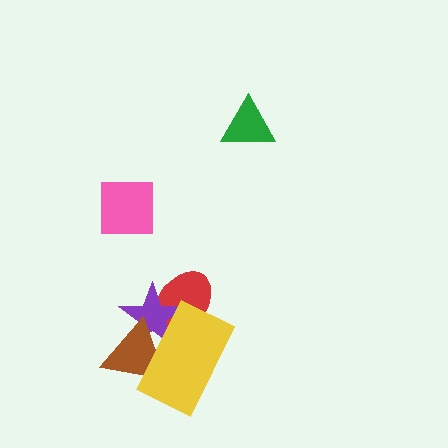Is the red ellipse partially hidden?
Yes, it is partially covered by another shape.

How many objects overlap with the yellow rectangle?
3 objects overlap with the yellow rectangle.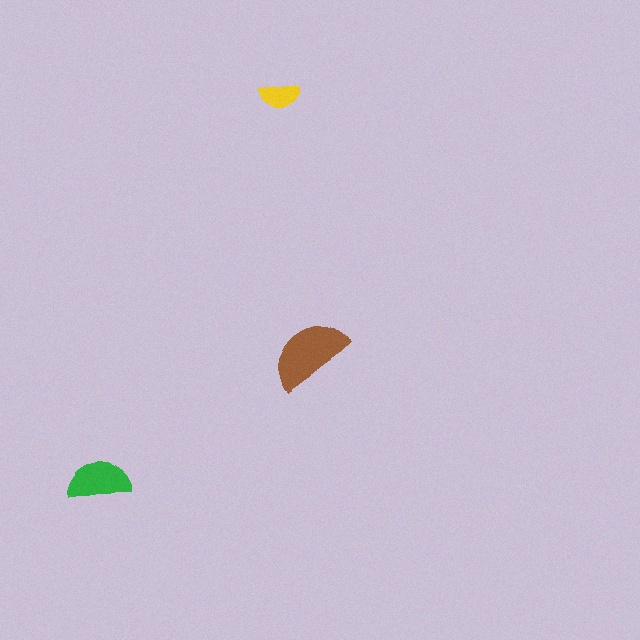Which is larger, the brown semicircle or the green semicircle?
The brown one.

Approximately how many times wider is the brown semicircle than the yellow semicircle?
About 2 times wider.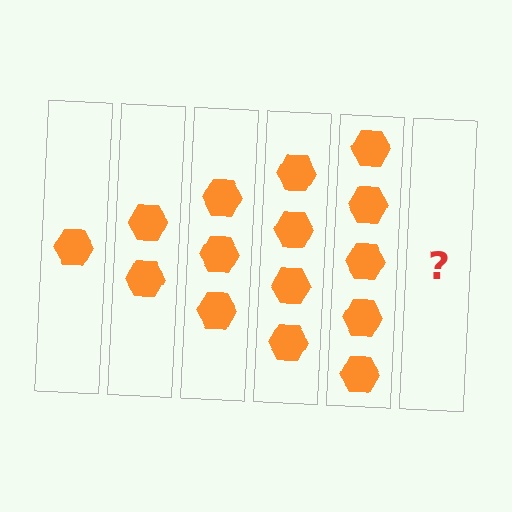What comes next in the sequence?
The next element should be 6 hexagons.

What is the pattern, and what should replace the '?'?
The pattern is that each step adds one more hexagon. The '?' should be 6 hexagons.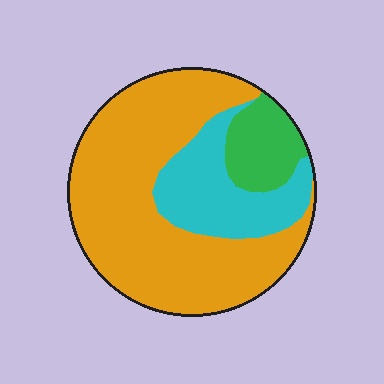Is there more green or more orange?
Orange.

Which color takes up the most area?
Orange, at roughly 65%.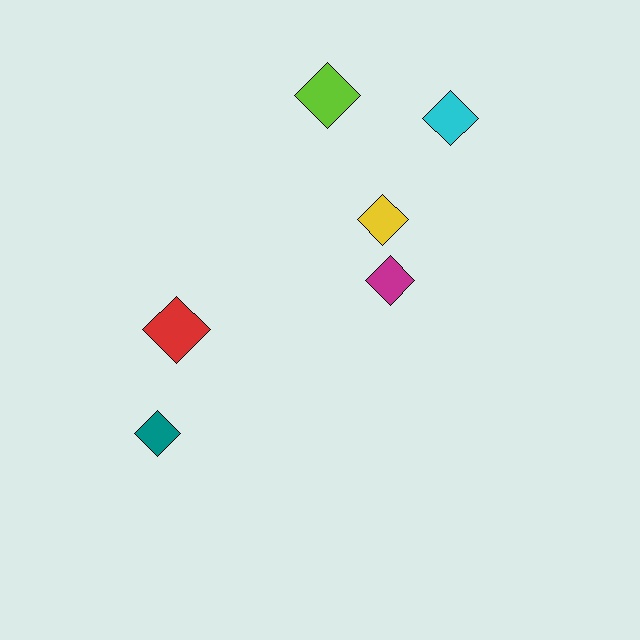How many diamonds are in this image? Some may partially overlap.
There are 6 diamonds.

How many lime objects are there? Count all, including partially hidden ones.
There is 1 lime object.